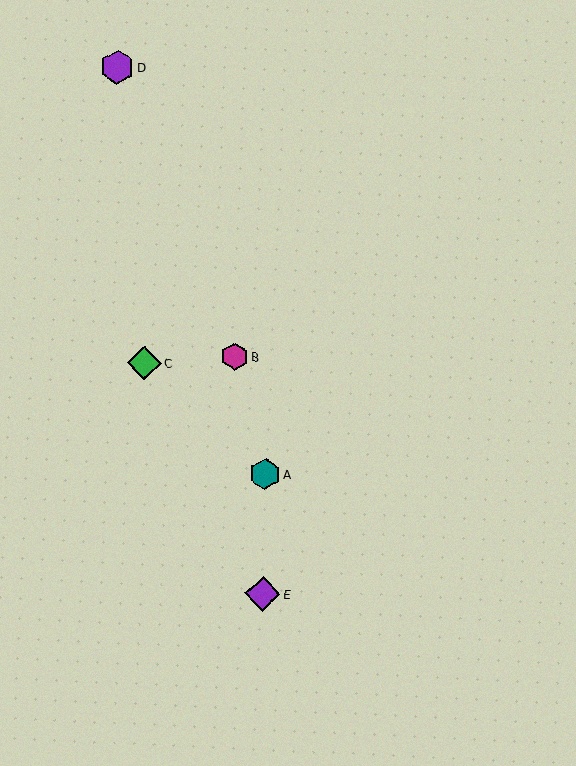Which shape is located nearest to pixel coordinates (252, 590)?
The purple diamond (labeled E) at (263, 594) is nearest to that location.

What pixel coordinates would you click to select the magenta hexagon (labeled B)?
Click at (234, 357) to select the magenta hexagon B.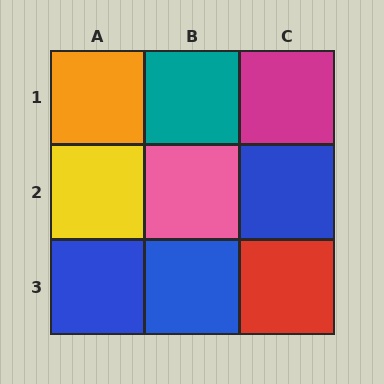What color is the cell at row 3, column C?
Red.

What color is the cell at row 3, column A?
Blue.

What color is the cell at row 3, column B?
Blue.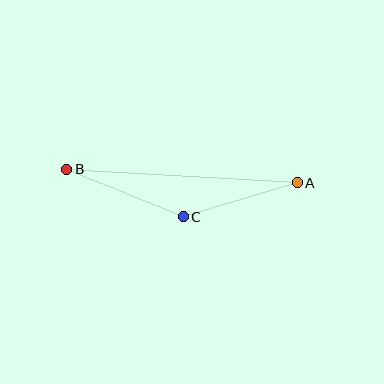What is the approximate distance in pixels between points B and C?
The distance between B and C is approximately 126 pixels.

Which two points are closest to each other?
Points A and C are closest to each other.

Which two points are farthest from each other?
Points A and B are farthest from each other.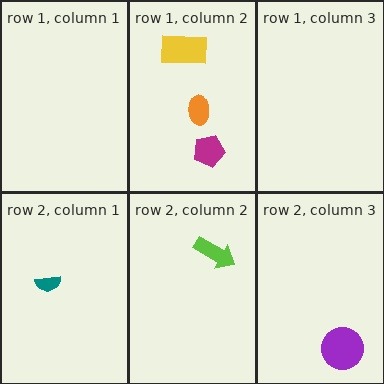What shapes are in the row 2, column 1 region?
The teal semicircle.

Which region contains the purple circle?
The row 2, column 3 region.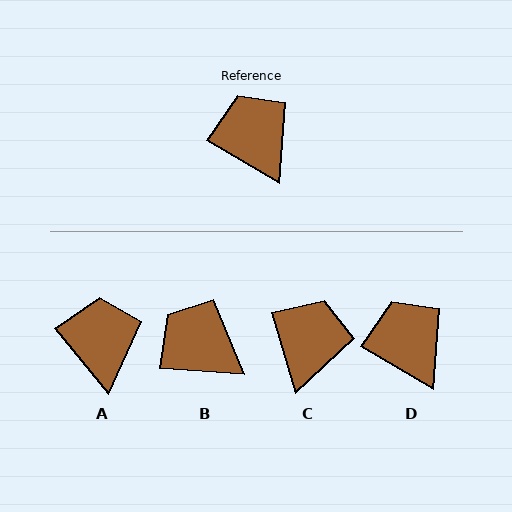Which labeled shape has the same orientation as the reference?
D.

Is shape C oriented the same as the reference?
No, it is off by about 43 degrees.